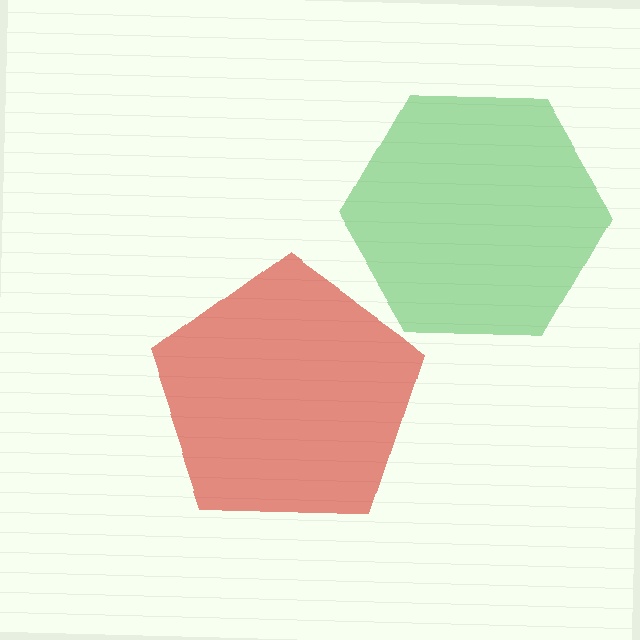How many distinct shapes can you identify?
There are 2 distinct shapes: a green hexagon, a red pentagon.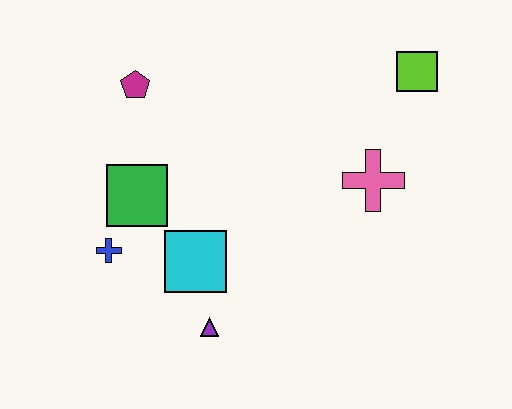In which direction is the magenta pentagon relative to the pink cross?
The magenta pentagon is to the left of the pink cross.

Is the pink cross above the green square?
Yes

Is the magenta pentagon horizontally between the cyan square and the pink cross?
No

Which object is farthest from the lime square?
The blue cross is farthest from the lime square.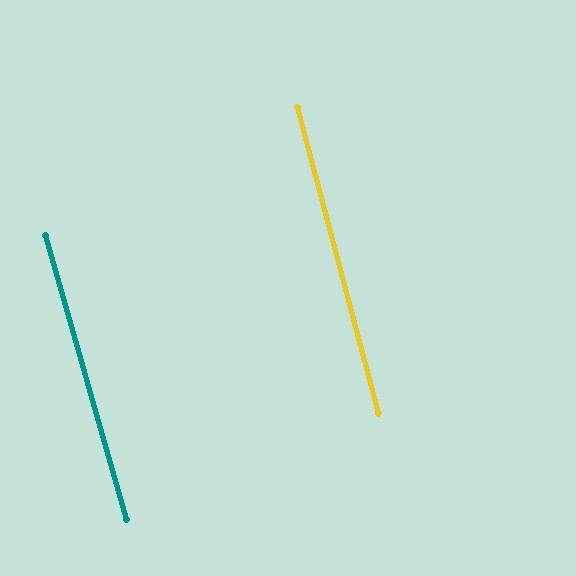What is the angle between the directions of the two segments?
Approximately 1 degree.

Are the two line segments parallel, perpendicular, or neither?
Parallel — their directions differ by only 1.2°.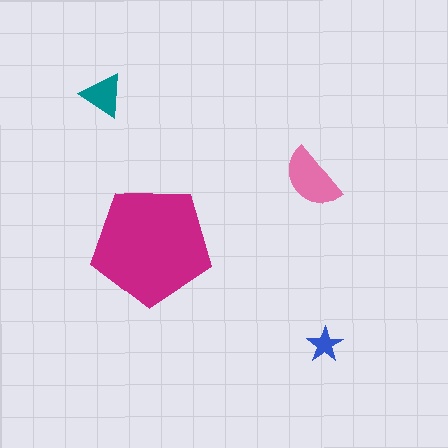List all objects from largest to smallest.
The magenta pentagon, the pink semicircle, the teal triangle, the blue star.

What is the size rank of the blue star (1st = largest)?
4th.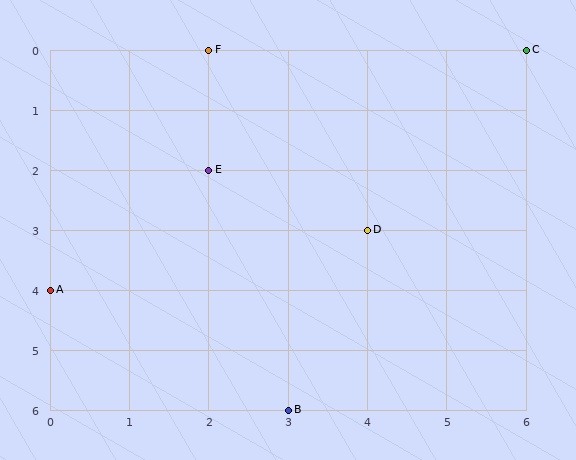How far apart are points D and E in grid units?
Points D and E are 2 columns and 1 row apart (about 2.2 grid units diagonally).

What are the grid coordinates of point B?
Point B is at grid coordinates (3, 6).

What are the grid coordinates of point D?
Point D is at grid coordinates (4, 3).